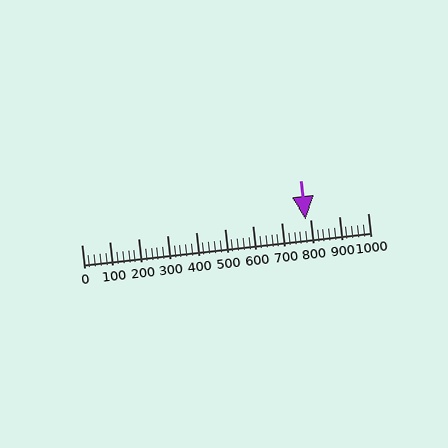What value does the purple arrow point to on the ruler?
The purple arrow points to approximately 784.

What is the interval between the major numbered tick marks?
The major tick marks are spaced 100 units apart.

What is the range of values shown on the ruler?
The ruler shows values from 0 to 1000.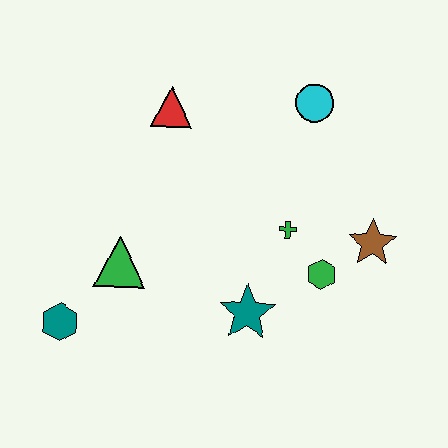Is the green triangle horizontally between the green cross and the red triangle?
No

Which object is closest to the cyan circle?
The green cross is closest to the cyan circle.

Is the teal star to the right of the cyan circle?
No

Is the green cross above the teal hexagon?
Yes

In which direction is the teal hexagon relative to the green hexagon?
The teal hexagon is to the left of the green hexagon.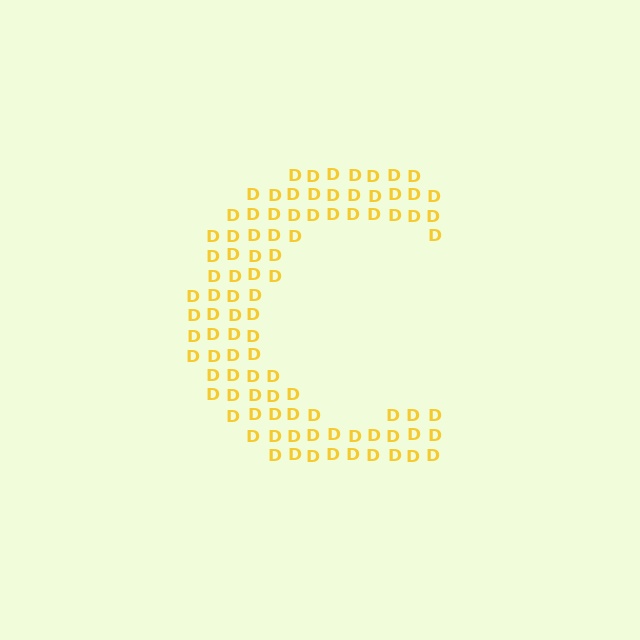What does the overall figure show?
The overall figure shows the letter C.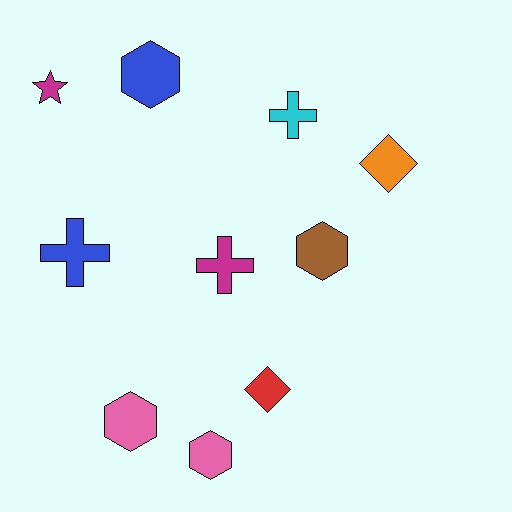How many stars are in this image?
There is 1 star.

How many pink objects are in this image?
There are 2 pink objects.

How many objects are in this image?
There are 10 objects.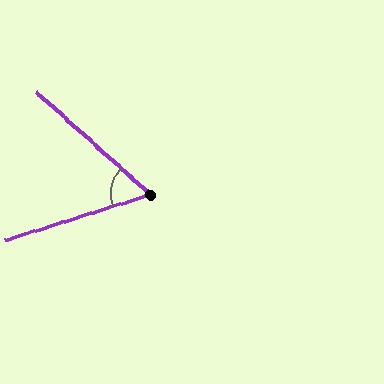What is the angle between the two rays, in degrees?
Approximately 59 degrees.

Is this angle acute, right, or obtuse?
It is acute.